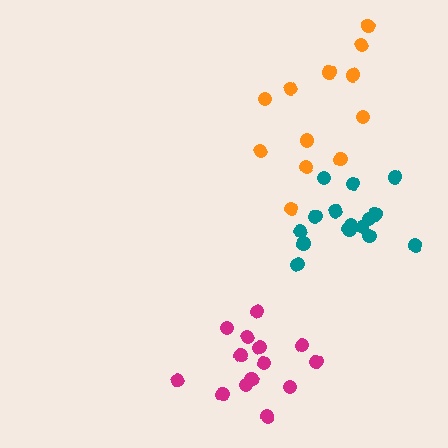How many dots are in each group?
Group 1: 12 dots, Group 2: 15 dots, Group 3: 14 dots (41 total).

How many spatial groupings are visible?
There are 3 spatial groupings.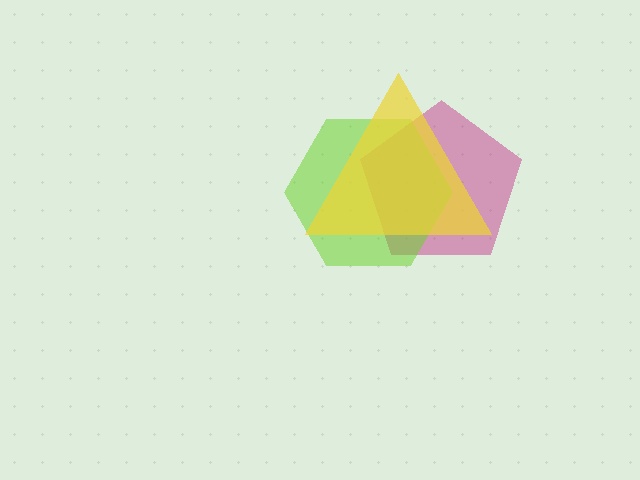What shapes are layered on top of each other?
The layered shapes are: a magenta pentagon, a lime hexagon, a yellow triangle.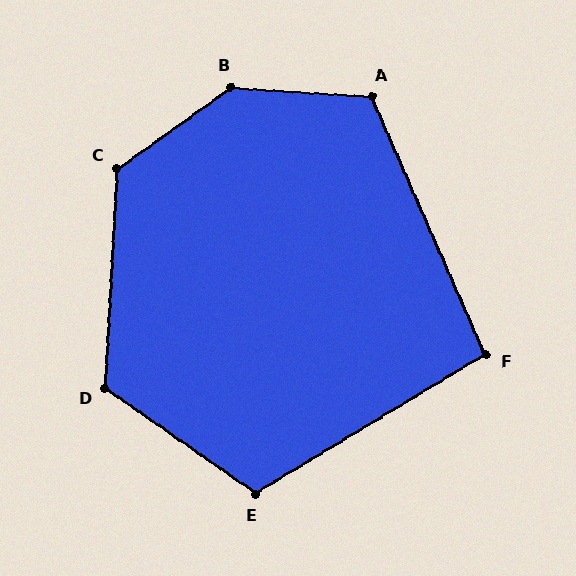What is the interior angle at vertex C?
Approximately 129 degrees (obtuse).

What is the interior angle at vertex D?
Approximately 122 degrees (obtuse).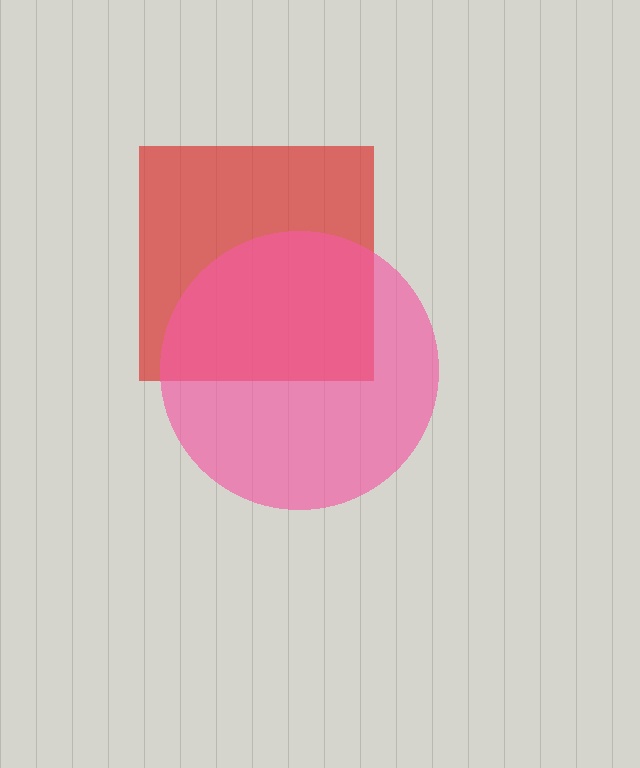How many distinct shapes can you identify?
There are 2 distinct shapes: a red square, a pink circle.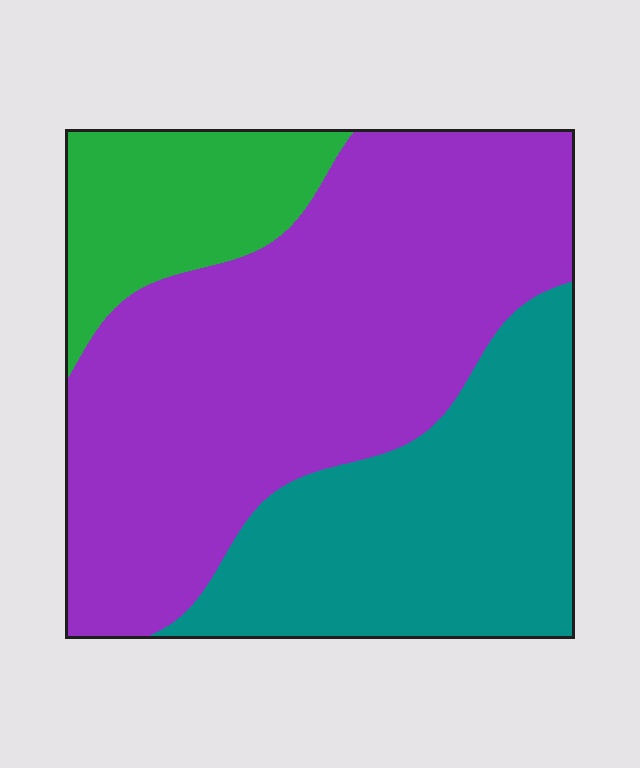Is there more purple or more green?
Purple.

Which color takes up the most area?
Purple, at roughly 55%.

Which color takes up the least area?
Green, at roughly 15%.